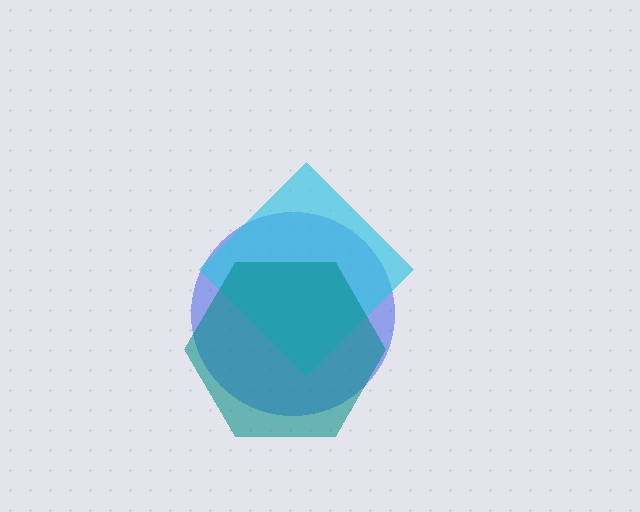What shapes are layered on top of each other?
The layered shapes are: a blue circle, a cyan diamond, a teal hexagon.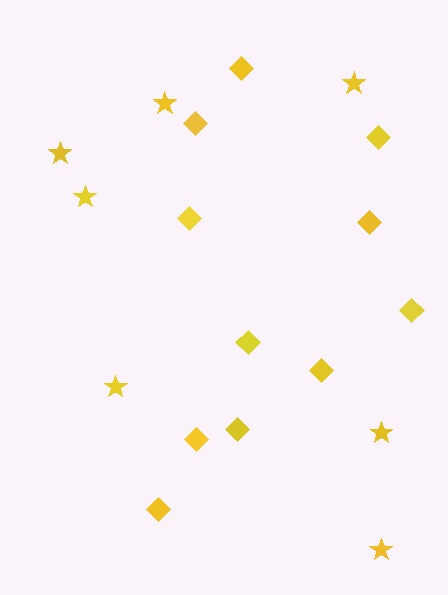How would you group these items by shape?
There are 2 groups: one group of diamonds (11) and one group of stars (7).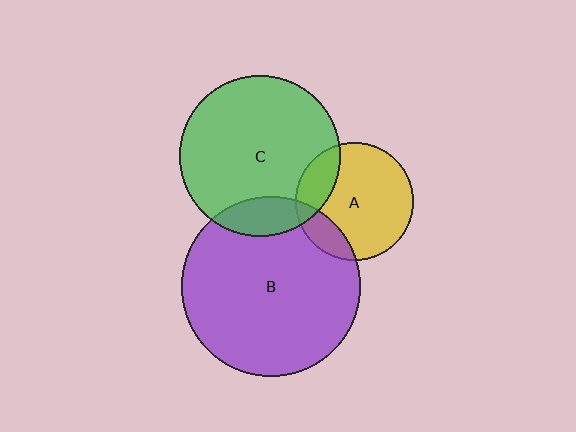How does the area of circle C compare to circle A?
Approximately 1.9 times.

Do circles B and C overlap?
Yes.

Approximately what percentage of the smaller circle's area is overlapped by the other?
Approximately 15%.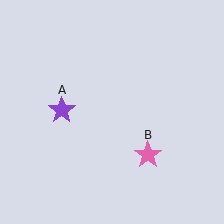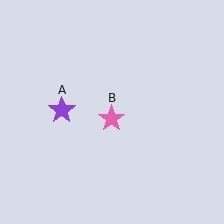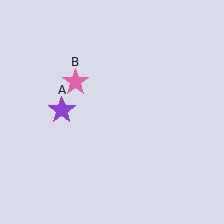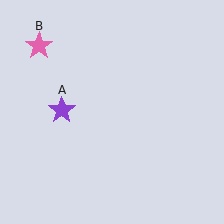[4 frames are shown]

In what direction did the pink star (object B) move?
The pink star (object B) moved up and to the left.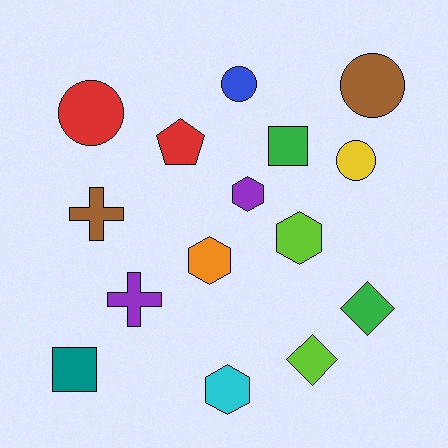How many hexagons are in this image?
There are 4 hexagons.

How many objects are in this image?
There are 15 objects.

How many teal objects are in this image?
There is 1 teal object.